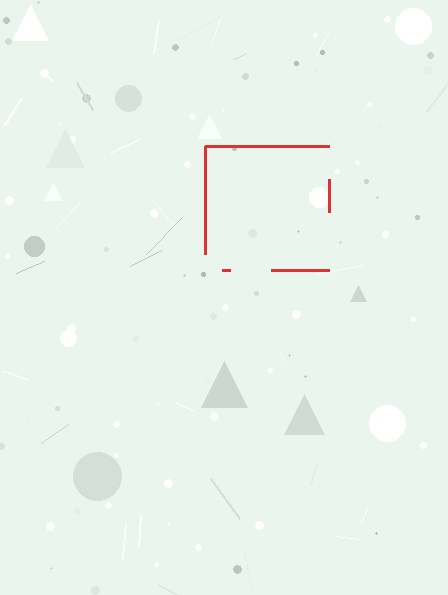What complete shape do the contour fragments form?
The contour fragments form a square.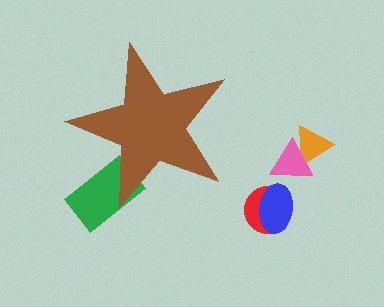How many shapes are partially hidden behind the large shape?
1 shape is partially hidden.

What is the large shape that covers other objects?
A brown star.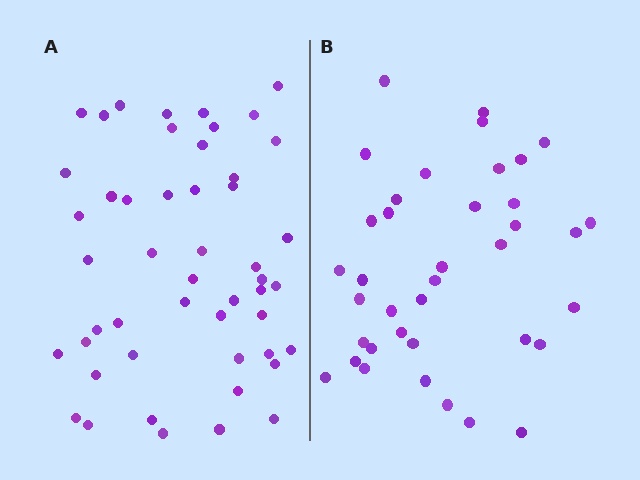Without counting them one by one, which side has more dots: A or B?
Region A (the left region) has more dots.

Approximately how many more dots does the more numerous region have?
Region A has roughly 12 or so more dots than region B.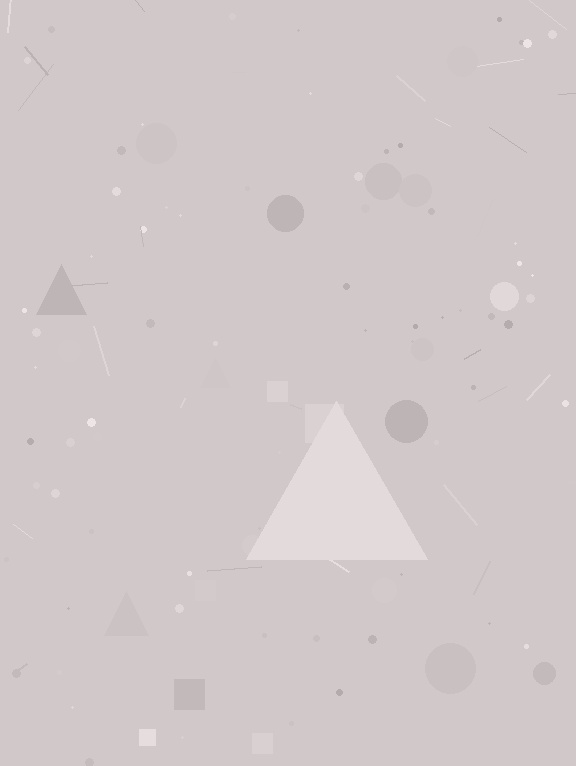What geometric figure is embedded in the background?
A triangle is embedded in the background.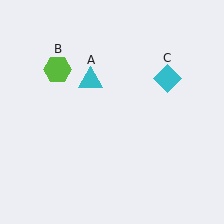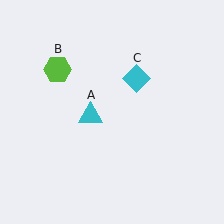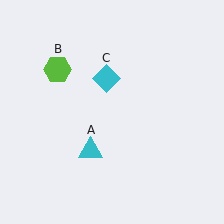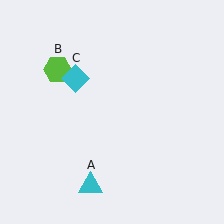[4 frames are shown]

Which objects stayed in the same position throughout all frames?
Lime hexagon (object B) remained stationary.